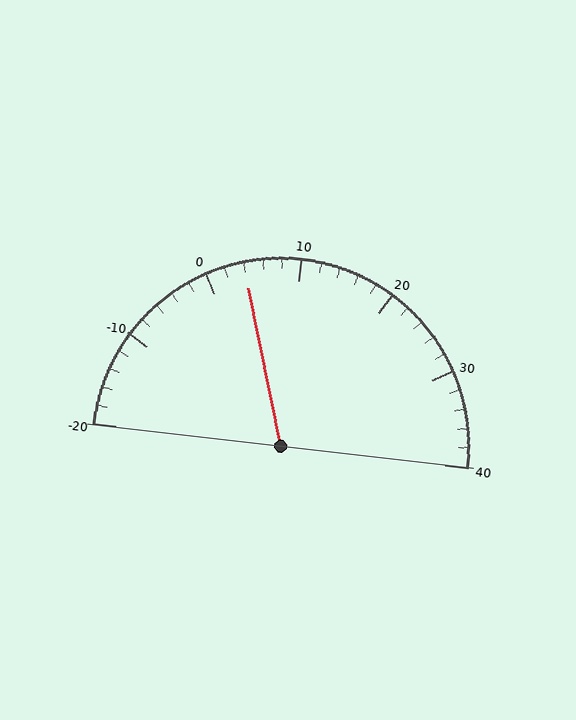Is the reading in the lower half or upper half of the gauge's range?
The reading is in the lower half of the range (-20 to 40).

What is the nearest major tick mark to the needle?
The nearest major tick mark is 0.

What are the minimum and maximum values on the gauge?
The gauge ranges from -20 to 40.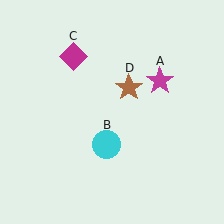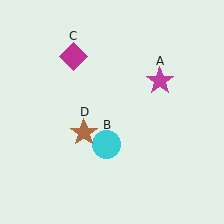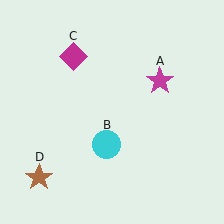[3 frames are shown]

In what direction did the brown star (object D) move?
The brown star (object D) moved down and to the left.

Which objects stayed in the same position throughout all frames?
Magenta star (object A) and cyan circle (object B) and magenta diamond (object C) remained stationary.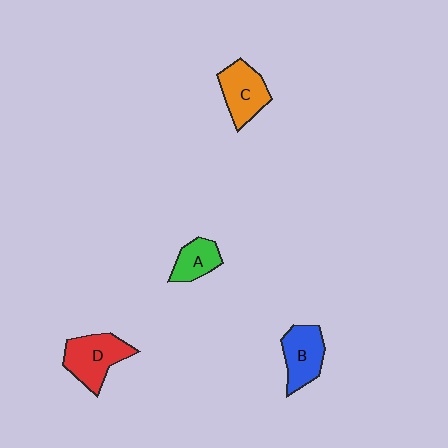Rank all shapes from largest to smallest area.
From largest to smallest: D (red), C (orange), B (blue), A (green).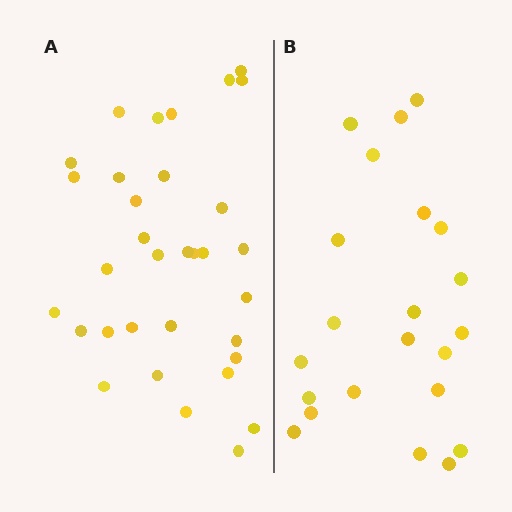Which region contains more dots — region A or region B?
Region A (the left region) has more dots.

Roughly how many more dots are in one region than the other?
Region A has roughly 12 or so more dots than region B.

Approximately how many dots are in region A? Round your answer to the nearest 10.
About 30 dots. (The exact count is 33, which rounds to 30.)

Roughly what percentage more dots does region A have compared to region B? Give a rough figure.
About 50% more.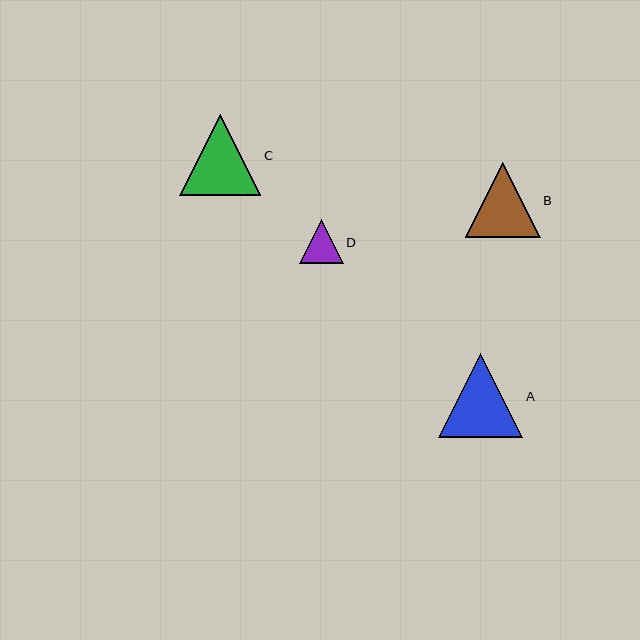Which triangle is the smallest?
Triangle D is the smallest with a size of approximately 44 pixels.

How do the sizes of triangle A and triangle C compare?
Triangle A and triangle C are approximately the same size.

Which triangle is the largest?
Triangle A is the largest with a size of approximately 84 pixels.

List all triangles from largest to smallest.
From largest to smallest: A, C, B, D.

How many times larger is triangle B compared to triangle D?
Triangle B is approximately 1.7 times the size of triangle D.